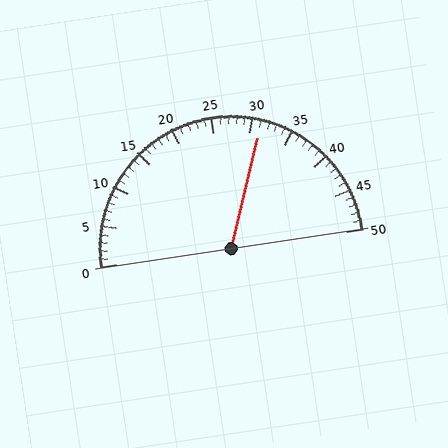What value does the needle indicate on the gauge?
The needle indicates approximately 31.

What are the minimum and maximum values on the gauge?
The gauge ranges from 0 to 50.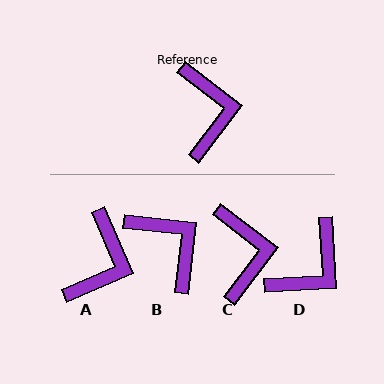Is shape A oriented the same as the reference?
No, it is off by about 29 degrees.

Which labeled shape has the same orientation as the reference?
C.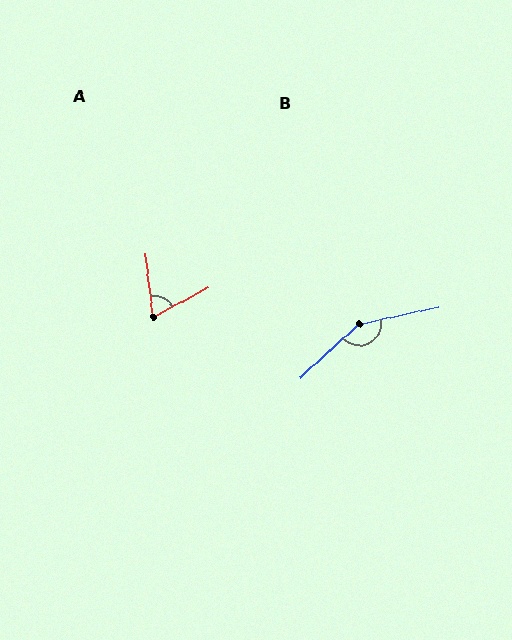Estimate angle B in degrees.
Approximately 149 degrees.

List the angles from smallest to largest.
A (68°), B (149°).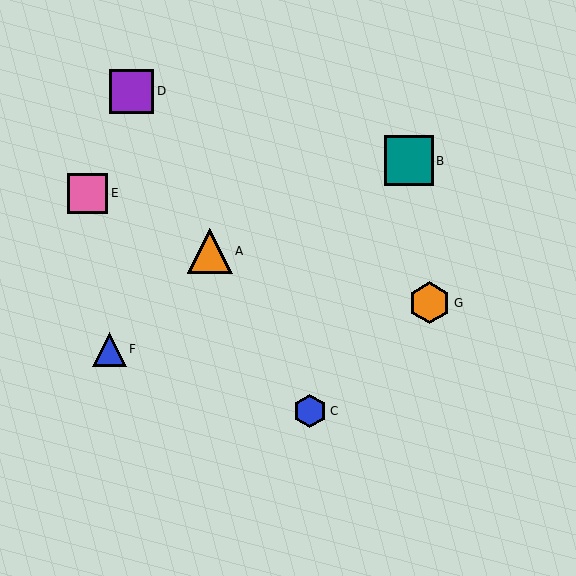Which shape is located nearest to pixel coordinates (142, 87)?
The purple square (labeled D) at (132, 91) is nearest to that location.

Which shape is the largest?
The teal square (labeled B) is the largest.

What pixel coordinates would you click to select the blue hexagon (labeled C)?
Click at (310, 411) to select the blue hexagon C.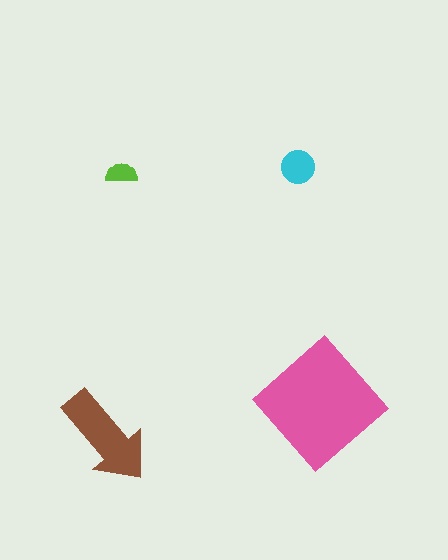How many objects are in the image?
There are 4 objects in the image.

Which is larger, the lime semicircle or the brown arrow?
The brown arrow.